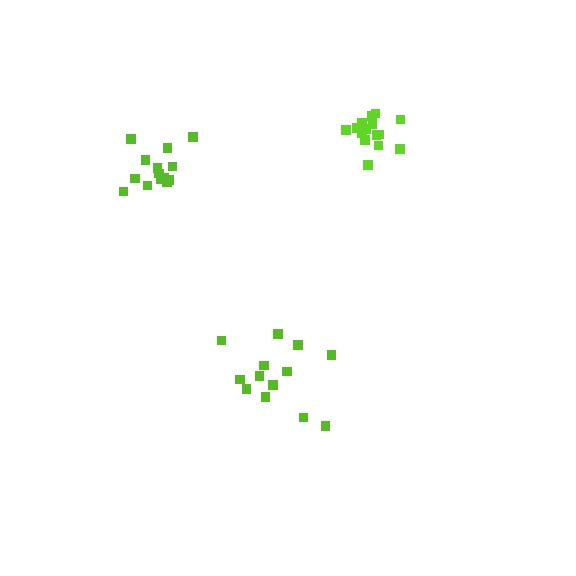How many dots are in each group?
Group 1: 13 dots, Group 2: 15 dots, Group 3: 14 dots (42 total).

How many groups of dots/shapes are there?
There are 3 groups.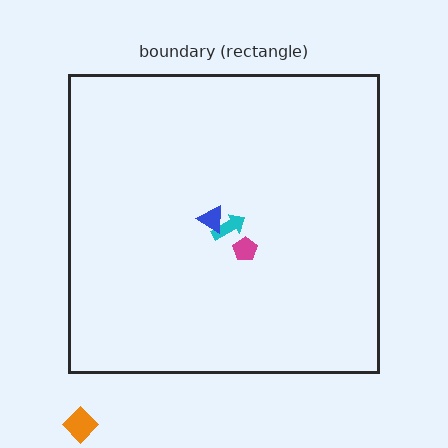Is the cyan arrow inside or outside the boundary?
Inside.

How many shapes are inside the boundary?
3 inside, 1 outside.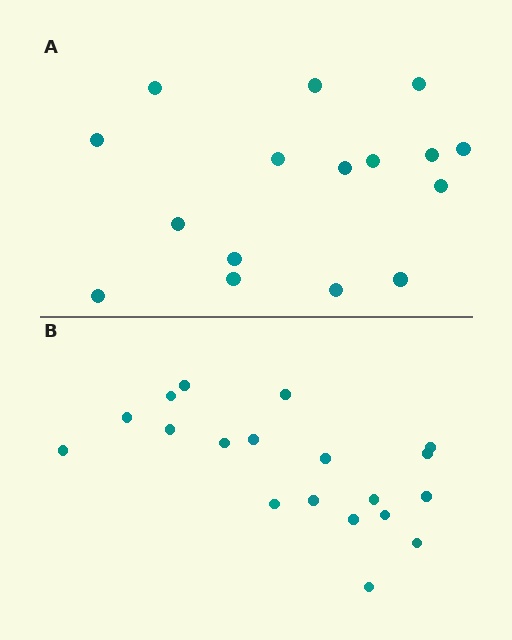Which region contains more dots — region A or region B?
Region B (the bottom region) has more dots.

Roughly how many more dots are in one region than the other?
Region B has just a few more — roughly 2 or 3 more dots than region A.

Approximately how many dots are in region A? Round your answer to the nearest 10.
About 20 dots. (The exact count is 16, which rounds to 20.)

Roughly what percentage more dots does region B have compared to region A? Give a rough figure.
About 20% more.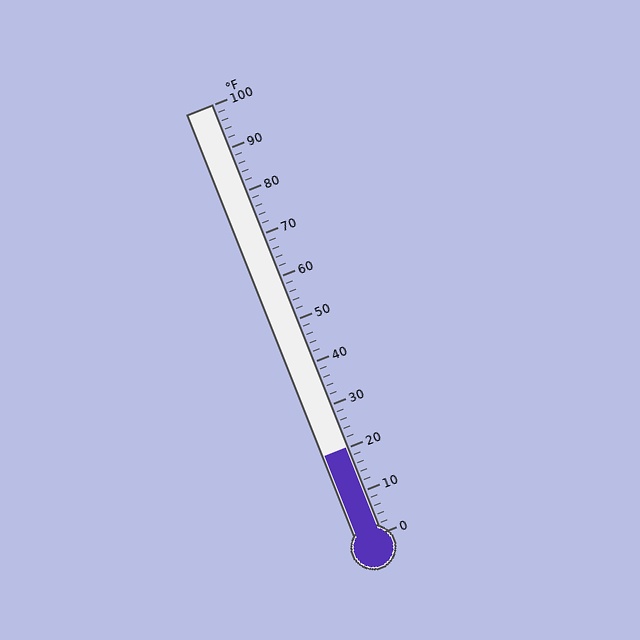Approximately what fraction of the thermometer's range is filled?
The thermometer is filled to approximately 20% of its range.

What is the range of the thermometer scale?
The thermometer scale ranges from 0°F to 100°F.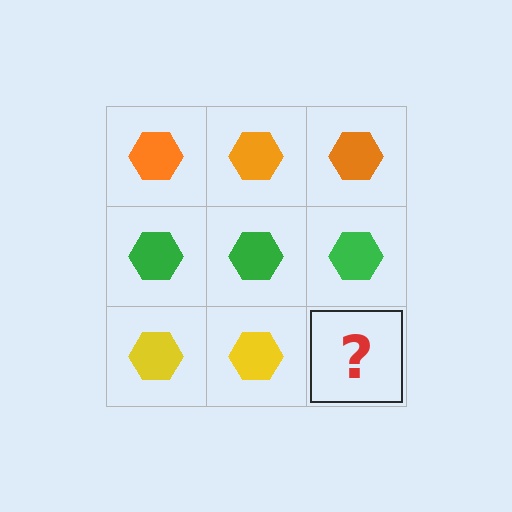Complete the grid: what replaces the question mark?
The question mark should be replaced with a yellow hexagon.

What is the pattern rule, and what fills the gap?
The rule is that each row has a consistent color. The gap should be filled with a yellow hexagon.